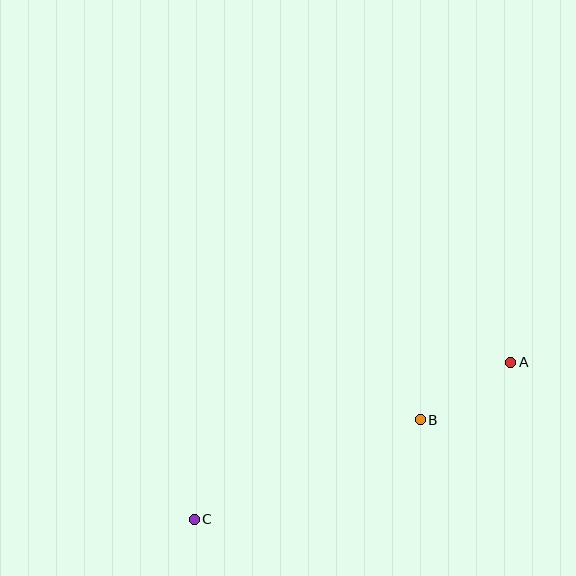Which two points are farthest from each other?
Points A and C are farthest from each other.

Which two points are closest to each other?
Points A and B are closest to each other.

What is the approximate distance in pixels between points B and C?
The distance between B and C is approximately 247 pixels.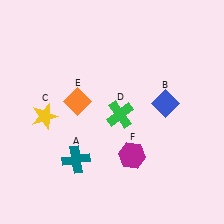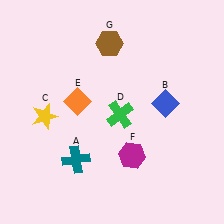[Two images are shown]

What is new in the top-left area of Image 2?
A brown hexagon (G) was added in the top-left area of Image 2.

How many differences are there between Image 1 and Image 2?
There is 1 difference between the two images.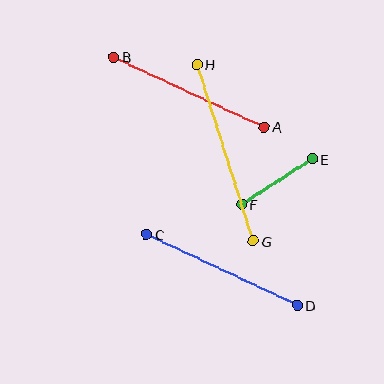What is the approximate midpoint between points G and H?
The midpoint is at approximately (225, 153) pixels.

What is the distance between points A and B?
The distance is approximately 166 pixels.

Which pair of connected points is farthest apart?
Points G and H are farthest apart.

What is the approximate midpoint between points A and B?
The midpoint is at approximately (189, 92) pixels.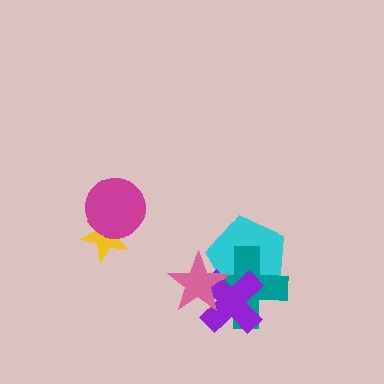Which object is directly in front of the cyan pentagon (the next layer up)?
The teal cross is directly in front of the cyan pentagon.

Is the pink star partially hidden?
No, no other shape covers it.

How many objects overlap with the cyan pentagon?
3 objects overlap with the cyan pentagon.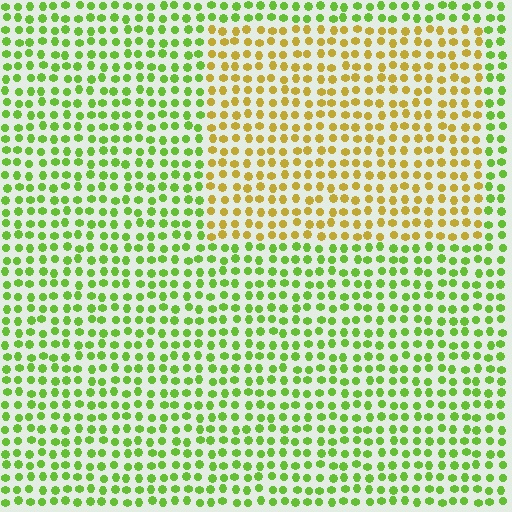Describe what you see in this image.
The image is filled with small lime elements in a uniform arrangement. A rectangle-shaped region is visible where the elements are tinted to a slightly different hue, forming a subtle color boundary.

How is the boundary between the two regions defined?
The boundary is defined purely by a slight shift in hue (about 49 degrees). Spacing, size, and orientation are identical on both sides.